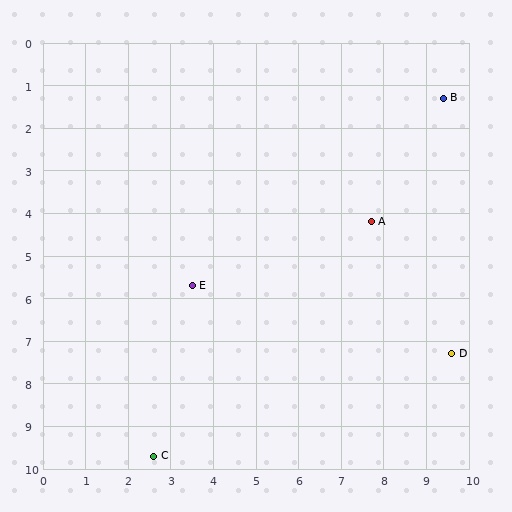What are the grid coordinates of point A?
Point A is at approximately (7.7, 4.2).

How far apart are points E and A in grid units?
Points E and A are about 4.5 grid units apart.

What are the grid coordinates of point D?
Point D is at approximately (9.6, 7.3).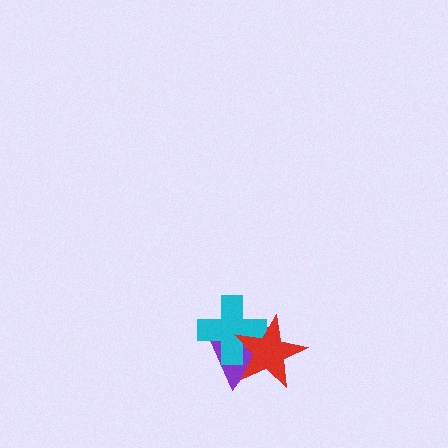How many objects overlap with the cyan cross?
2 objects overlap with the cyan cross.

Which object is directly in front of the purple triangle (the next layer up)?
The cyan cross is directly in front of the purple triangle.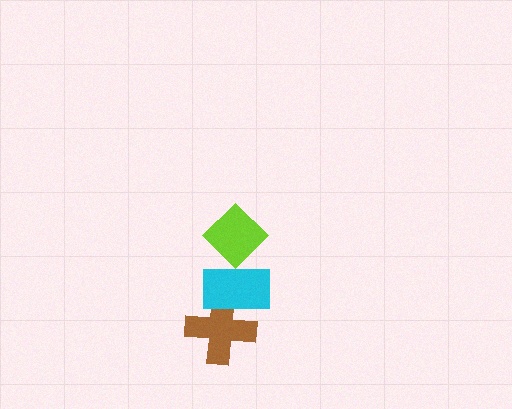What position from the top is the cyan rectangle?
The cyan rectangle is 2nd from the top.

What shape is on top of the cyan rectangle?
The lime diamond is on top of the cyan rectangle.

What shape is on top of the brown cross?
The cyan rectangle is on top of the brown cross.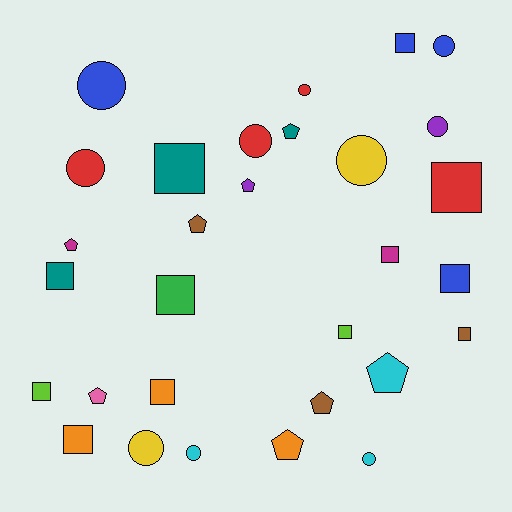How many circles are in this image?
There are 10 circles.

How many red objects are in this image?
There are 4 red objects.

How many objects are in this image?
There are 30 objects.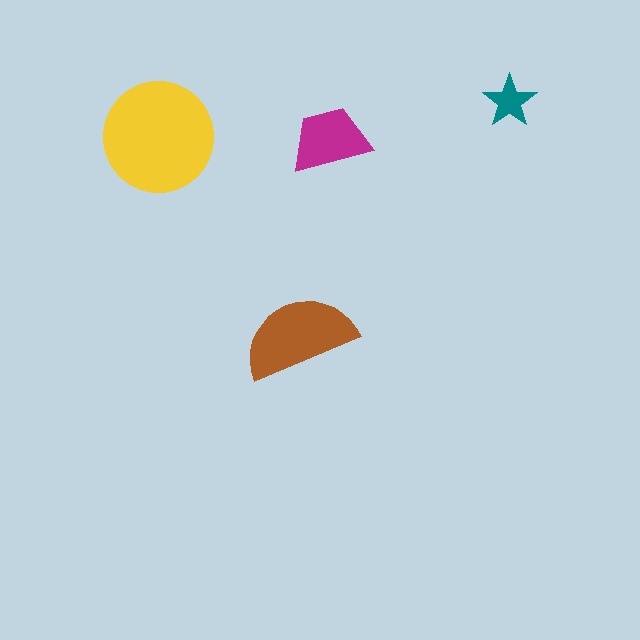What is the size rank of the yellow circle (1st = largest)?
1st.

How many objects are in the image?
There are 4 objects in the image.